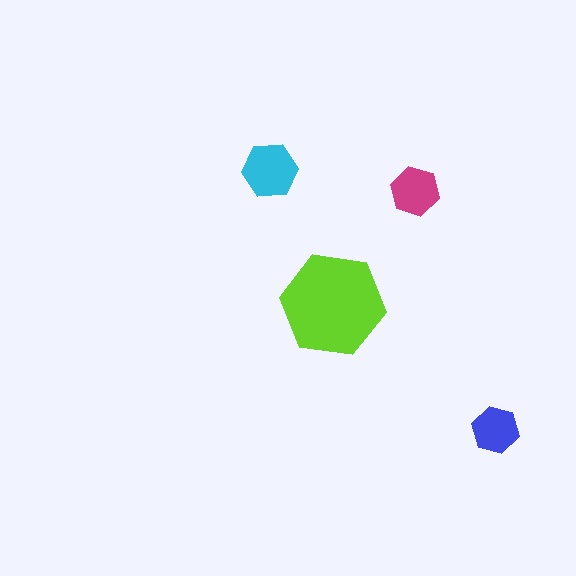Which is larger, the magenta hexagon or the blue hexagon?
The magenta one.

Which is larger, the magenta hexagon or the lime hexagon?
The lime one.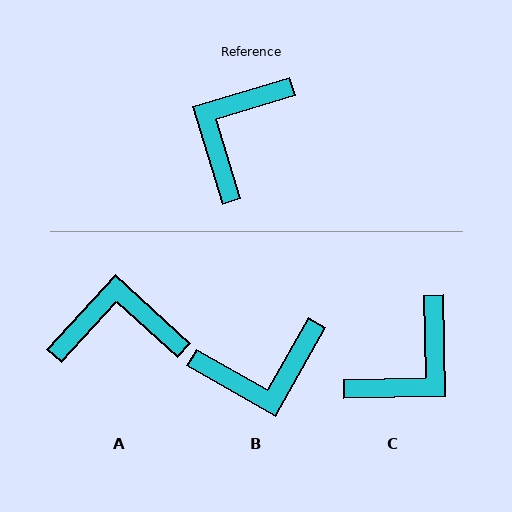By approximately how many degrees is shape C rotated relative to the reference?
Approximately 164 degrees counter-clockwise.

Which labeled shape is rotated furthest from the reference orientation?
C, about 164 degrees away.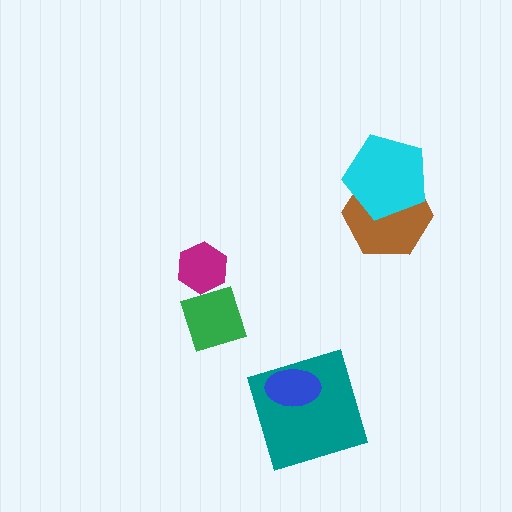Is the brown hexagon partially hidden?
Yes, it is partially covered by another shape.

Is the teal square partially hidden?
Yes, it is partially covered by another shape.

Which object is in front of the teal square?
The blue ellipse is in front of the teal square.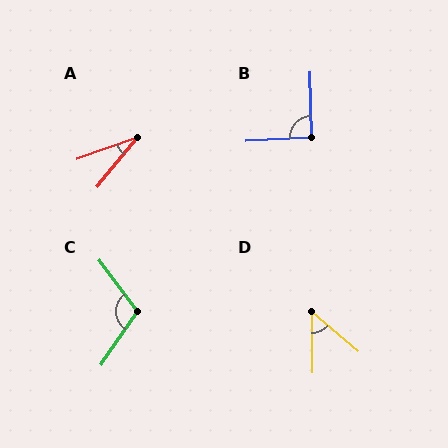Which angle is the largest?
C, at approximately 109 degrees.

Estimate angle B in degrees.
Approximately 92 degrees.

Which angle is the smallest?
A, at approximately 32 degrees.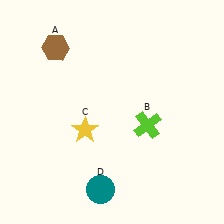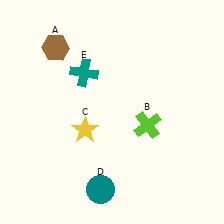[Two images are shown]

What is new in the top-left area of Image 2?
A teal cross (E) was added in the top-left area of Image 2.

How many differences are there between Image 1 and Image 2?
There is 1 difference between the two images.